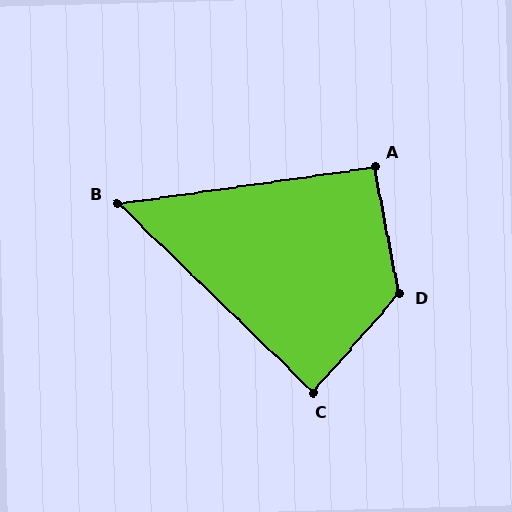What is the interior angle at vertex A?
Approximately 93 degrees (approximately right).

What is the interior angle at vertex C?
Approximately 87 degrees (approximately right).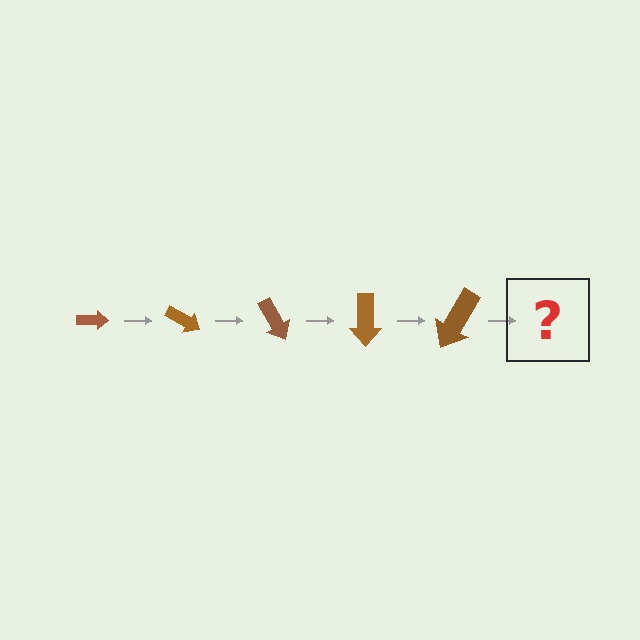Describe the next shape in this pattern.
It should be an arrow, larger than the previous one and rotated 150 degrees from the start.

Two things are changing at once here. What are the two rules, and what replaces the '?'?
The two rules are that the arrow grows larger each step and it rotates 30 degrees each step. The '?' should be an arrow, larger than the previous one and rotated 150 degrees from the start.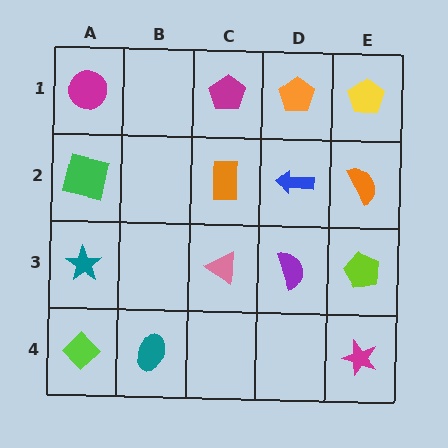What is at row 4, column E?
A magenta star.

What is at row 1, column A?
A magenta circle.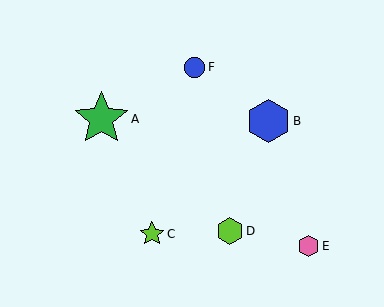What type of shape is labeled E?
Shape E is a pink hexagon.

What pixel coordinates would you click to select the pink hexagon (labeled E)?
Click at (308, 246) to select the pink hexagon E.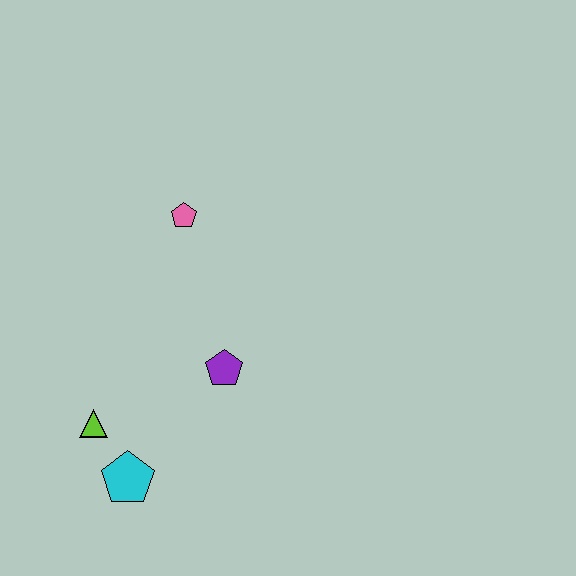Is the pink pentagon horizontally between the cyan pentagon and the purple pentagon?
Yes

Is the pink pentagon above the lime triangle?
Yes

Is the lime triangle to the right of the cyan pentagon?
No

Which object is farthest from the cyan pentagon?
The pink pentagon is farthest from the cyan pentagon.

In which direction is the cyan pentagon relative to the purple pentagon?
The cyan pentagon is below the purple pentagon.